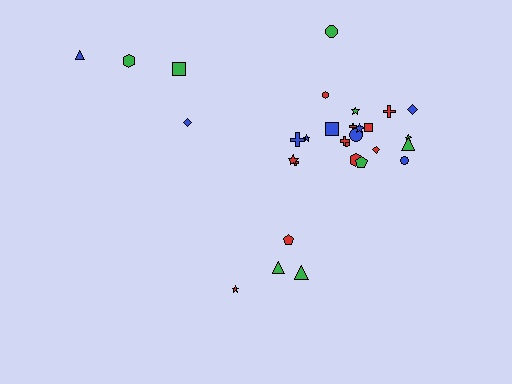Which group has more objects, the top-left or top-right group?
The top-right group.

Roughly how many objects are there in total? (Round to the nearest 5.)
Roughly 30 objects in total.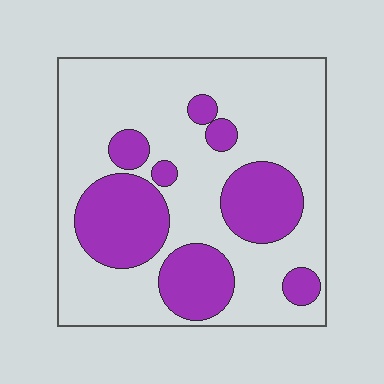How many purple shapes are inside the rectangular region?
8.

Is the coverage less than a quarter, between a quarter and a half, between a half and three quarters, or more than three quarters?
Between a quarter and a half.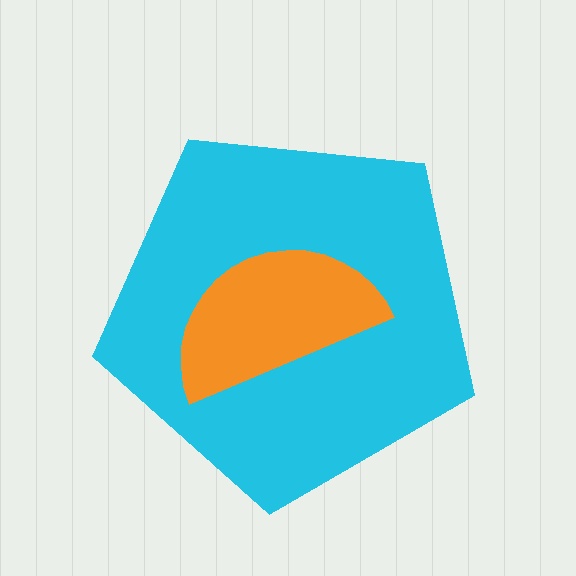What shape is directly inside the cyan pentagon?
The orange semicircle.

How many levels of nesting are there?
2.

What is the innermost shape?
The orange semicircle.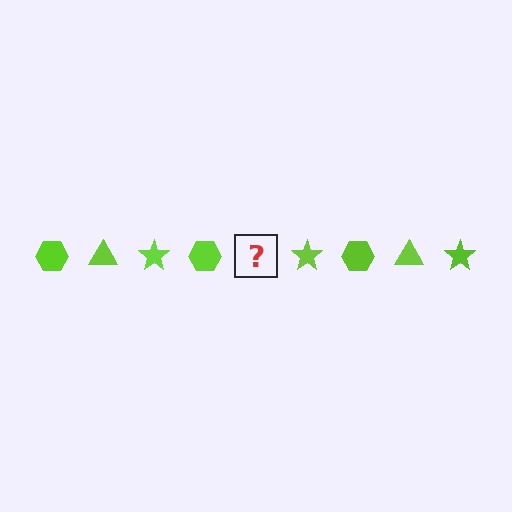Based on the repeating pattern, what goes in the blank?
The blank should be a lime triangle.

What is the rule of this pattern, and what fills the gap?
The rule is that the pattern cycles through hexagon, triangle, star shapes in lime. The gap should be filled with a lime triangle.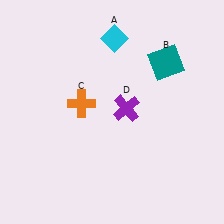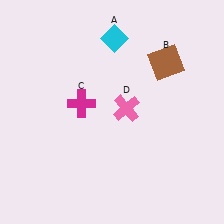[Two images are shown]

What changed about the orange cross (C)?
In Image 1, C is orange. In Image 2, it changed to magenta.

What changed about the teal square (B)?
In Image 1, B is teal. In Image 2, it changed to brown.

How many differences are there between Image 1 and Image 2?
There are 3 differences between the two images.